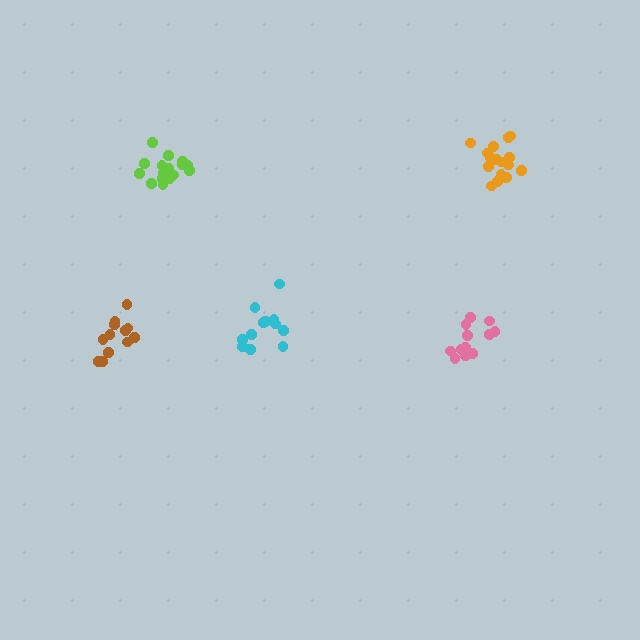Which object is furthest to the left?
The brown cluster is leftmost.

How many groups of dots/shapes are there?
There are 5 groups.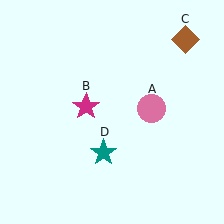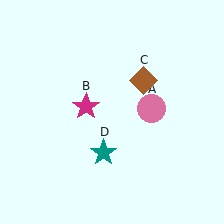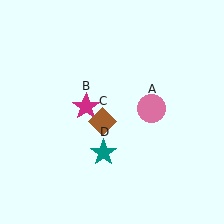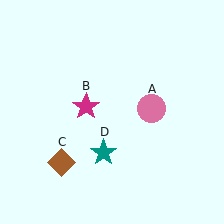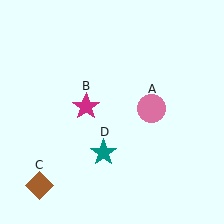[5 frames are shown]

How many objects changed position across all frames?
1 object changed position: brown diamond (object C).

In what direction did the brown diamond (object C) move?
The brown diamond (object C) moved down and to the left.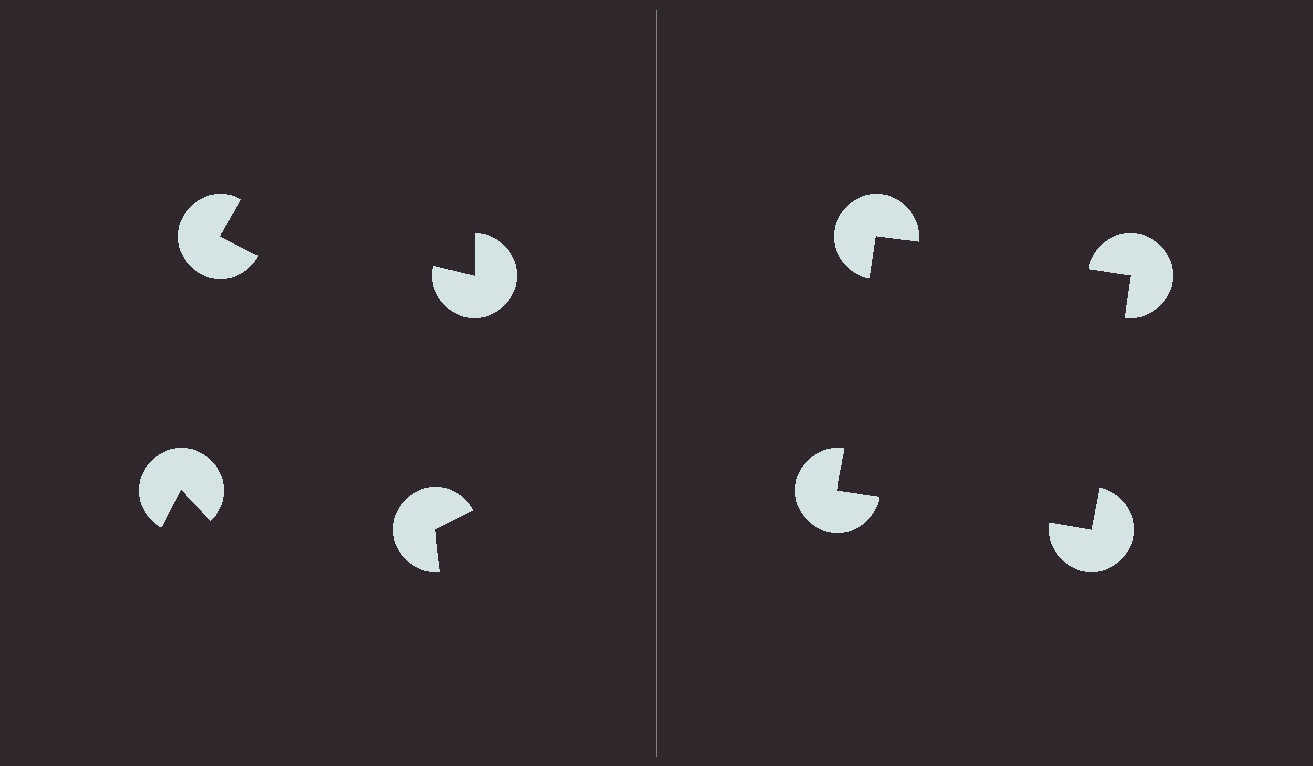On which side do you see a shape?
An illusory square appears on the right side. On the left side the wedge cuts are rotated, so no coherent shape forms.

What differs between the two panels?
The pac-man discs are positioned identically on both sides; only the wedge orientations differ. On the right they align to a square; on the left they are misaligned.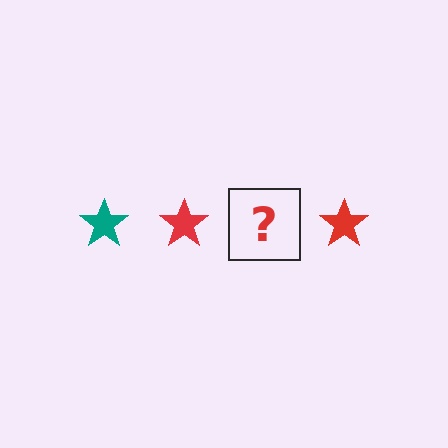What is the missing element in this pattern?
The missing element is a teal star.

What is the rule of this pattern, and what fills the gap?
The rule is that the pattern cycles through teal, red stars. The gap should be filled with a teal star.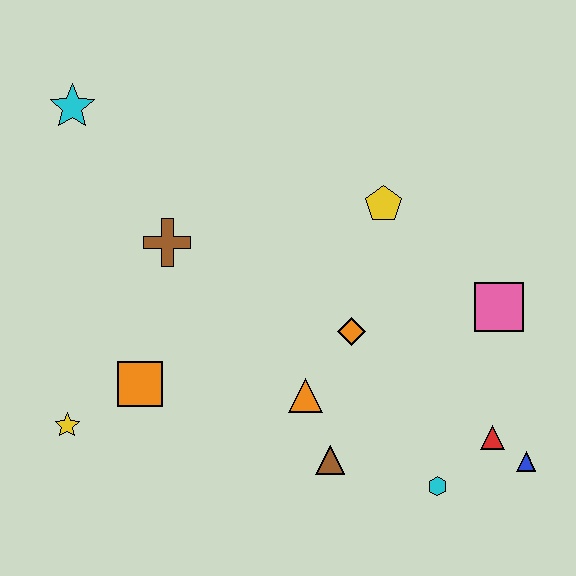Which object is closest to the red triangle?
The blue triangle is closest to the red triangle.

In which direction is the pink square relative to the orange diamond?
The pink square is to the right of the orange diamond.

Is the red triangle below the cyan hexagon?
No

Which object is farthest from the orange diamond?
The cyan star is farthest from the orange diamond.